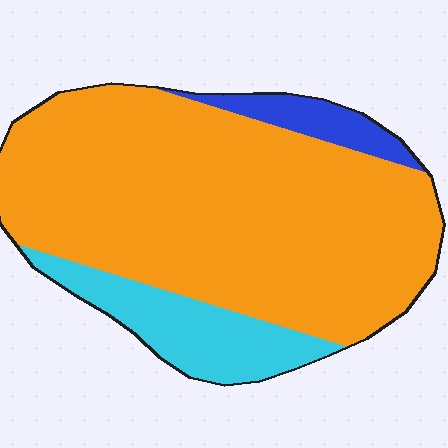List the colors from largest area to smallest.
From largest to smallest: orange, cyan, blue.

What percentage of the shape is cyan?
Cyan covers around 15% of the shape.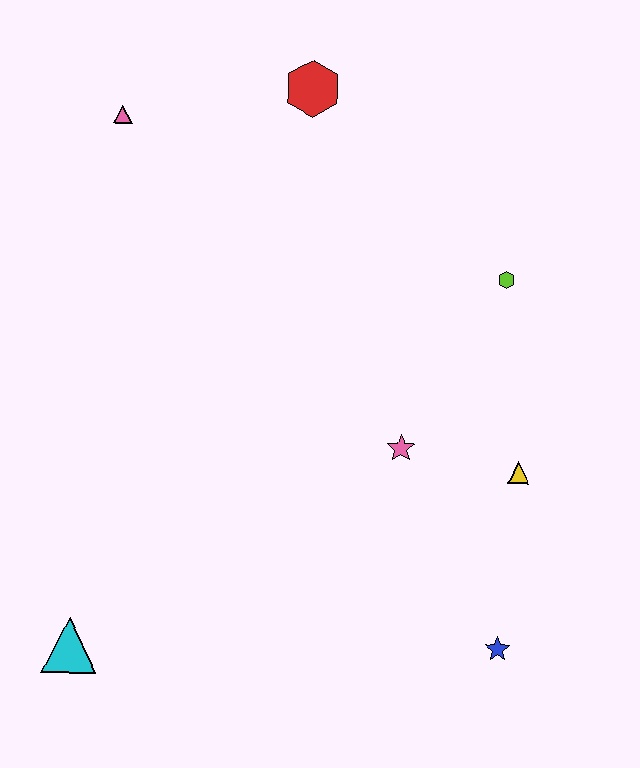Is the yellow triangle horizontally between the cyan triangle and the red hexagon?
No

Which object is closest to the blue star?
The yellow triangle is closest to the blue star.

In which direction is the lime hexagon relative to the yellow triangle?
The lime hexagon is above the yellow triangle.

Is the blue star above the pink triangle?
No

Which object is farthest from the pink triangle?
The blue star is farthest from the pink triangle.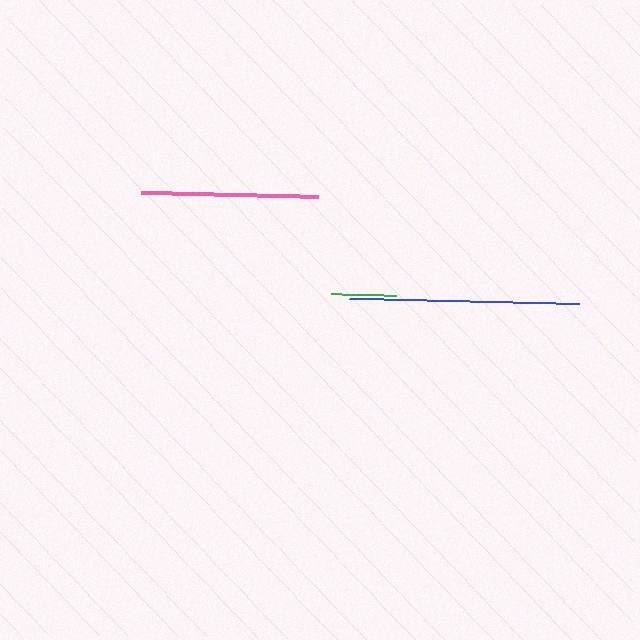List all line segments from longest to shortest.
From longest to shortest: blue, pink, green.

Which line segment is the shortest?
The green line is the shortest at approximately 65 pixels.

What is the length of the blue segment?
The blue segment is approximately 229 pixels long.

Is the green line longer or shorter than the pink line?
The pink line is longer than the green line.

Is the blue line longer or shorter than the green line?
The blue line is longer than the green line.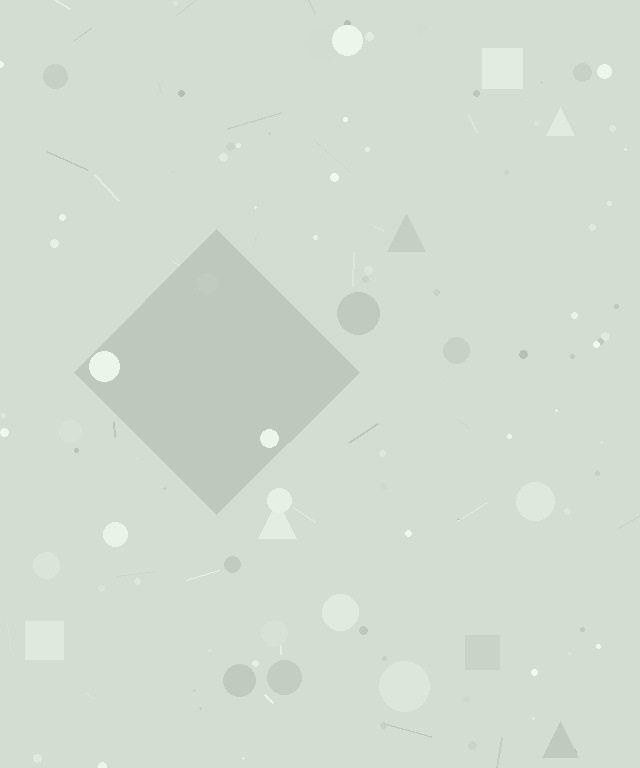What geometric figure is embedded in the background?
A diamond is embedded in the background.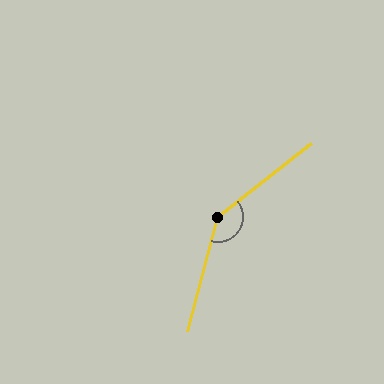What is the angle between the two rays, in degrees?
Approximately 143 degrees.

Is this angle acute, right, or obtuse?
It is obtuse.